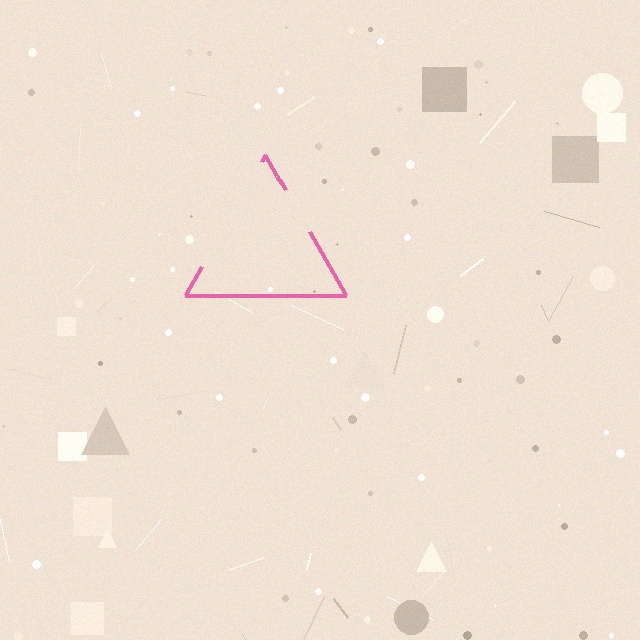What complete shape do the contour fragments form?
The contour fragments form a triangle.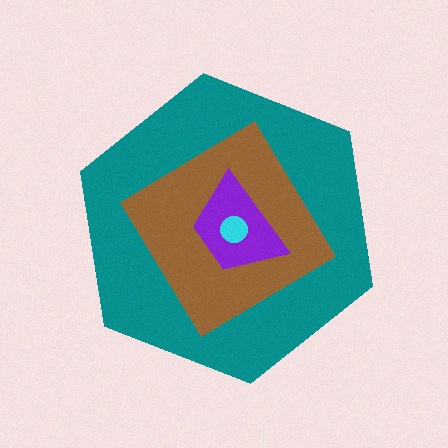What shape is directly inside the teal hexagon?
The brown diamond.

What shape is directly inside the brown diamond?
The purple trapezoid.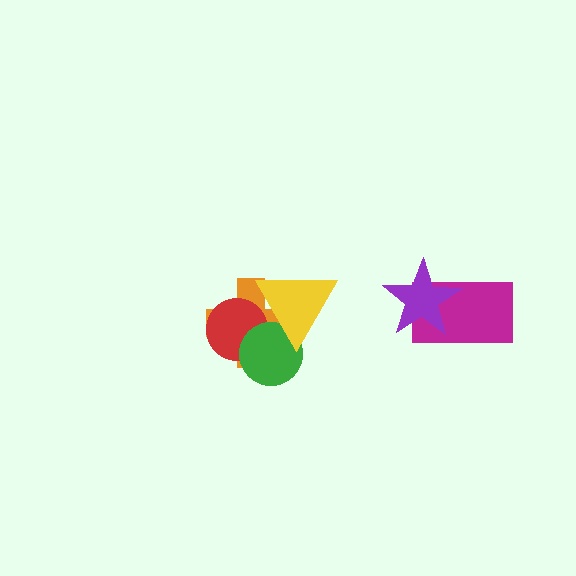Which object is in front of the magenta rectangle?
The purple star is in front of the magenta rectangle.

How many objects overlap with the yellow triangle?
3 objects overlap with the yellow triangle.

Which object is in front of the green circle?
The yellow triangle is in front of the green circle.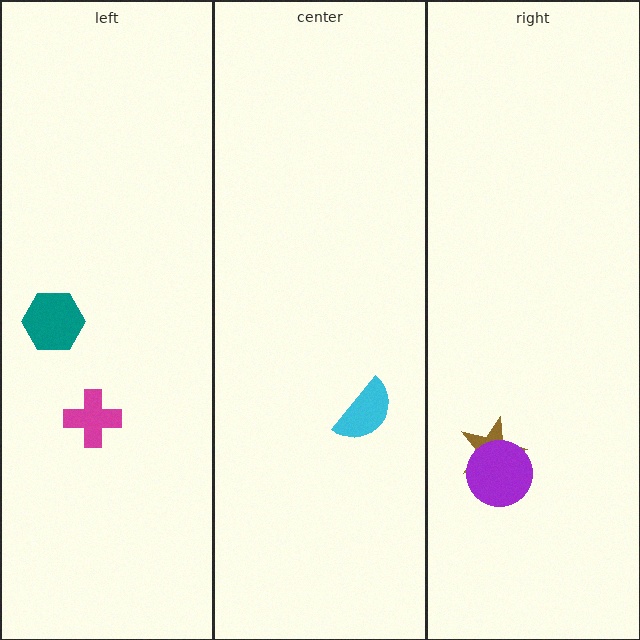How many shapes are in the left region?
2.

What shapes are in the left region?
The magenta cross, the teal hexagon.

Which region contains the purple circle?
The right region.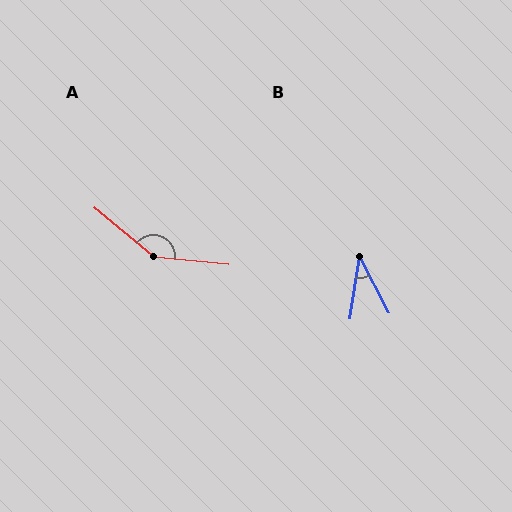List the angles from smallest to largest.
B (37°), A (146°).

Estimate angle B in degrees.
Approximately 37 degrees.